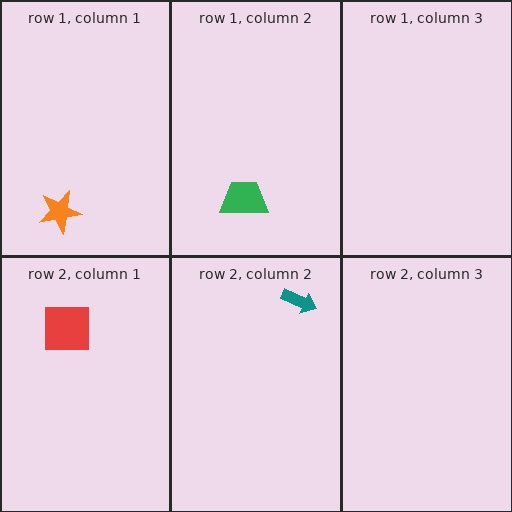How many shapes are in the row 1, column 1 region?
1.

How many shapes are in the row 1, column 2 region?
1.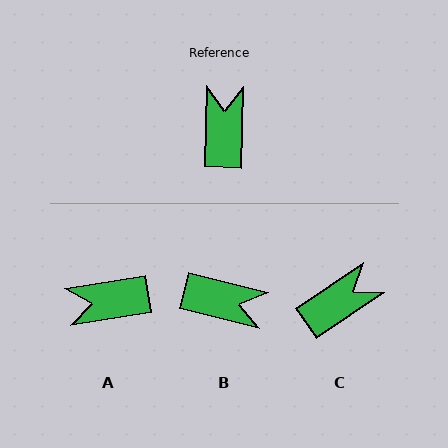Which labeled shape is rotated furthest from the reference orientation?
B, about 103 degrees away.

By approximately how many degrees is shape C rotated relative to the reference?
Approximately 54 degrees clockwise.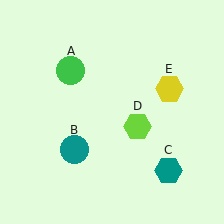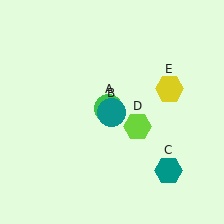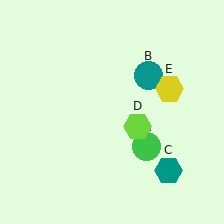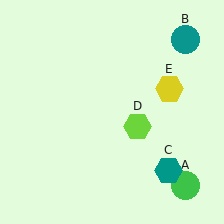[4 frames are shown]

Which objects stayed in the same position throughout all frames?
Teal hexagon (object C) and lime hexagon (object D) and yellow hexagon (object E) remained stationary.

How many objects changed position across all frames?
2 objects changed position: green circle (object A), teal circle (object B).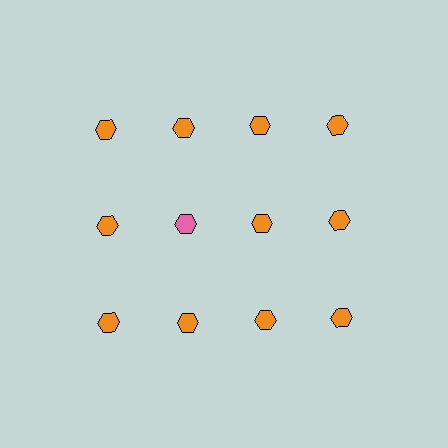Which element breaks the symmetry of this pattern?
The pink hexagon in the second row, second from left column breaks the symmetry. All other shapes are orange hexagons.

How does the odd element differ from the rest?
It has a different color: pink instead of orange.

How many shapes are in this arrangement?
There are 12 shapes arranged in a grid pattern.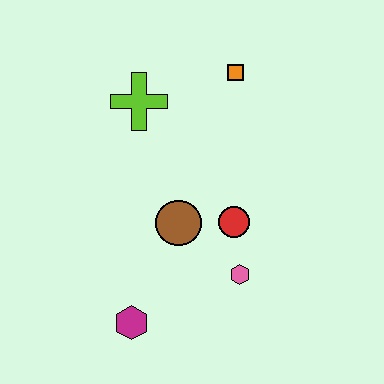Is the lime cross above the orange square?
No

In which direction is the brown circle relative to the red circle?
The brown circle is to the left of the red circle.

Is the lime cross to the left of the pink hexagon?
Yes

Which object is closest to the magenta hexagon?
The brown circle is closest to the magenta hexagon.